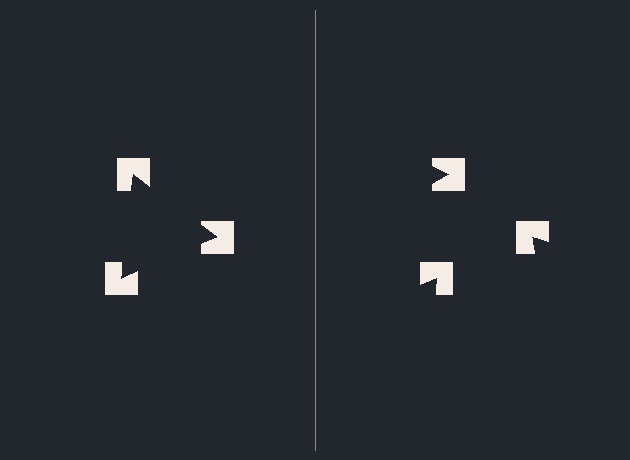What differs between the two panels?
The notched squares are positioned identically on both sides; only the wedge orientations differ. On the left they align to a triangle; on the right they are misaligned.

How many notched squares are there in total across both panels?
6 — 3 on each side.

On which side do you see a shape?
An illusory triangle appears on the left side. On the right side the wedge cuts are rotated, so no coherent shape forms.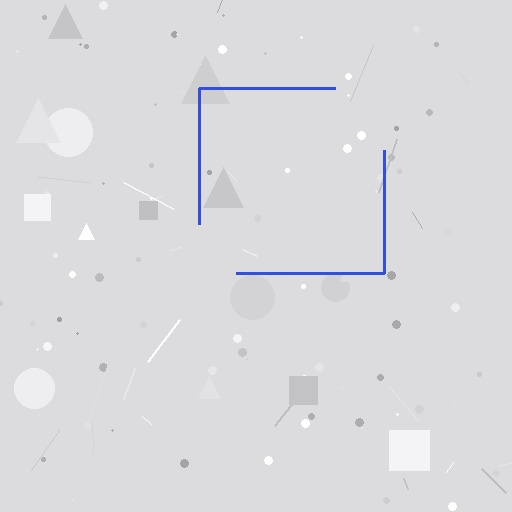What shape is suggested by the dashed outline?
The dashed outline suggests a square.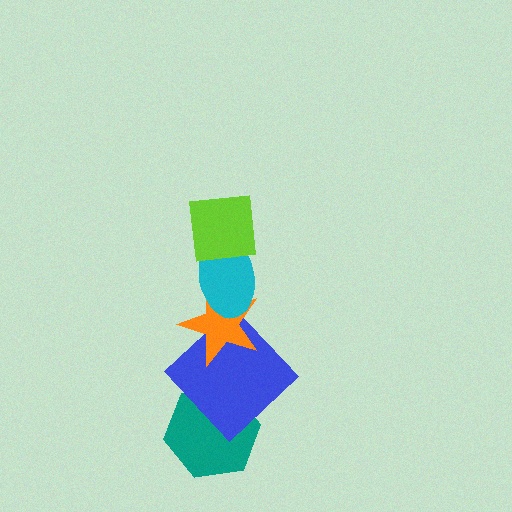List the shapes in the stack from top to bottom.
From top to bottom: the lime square, the cyan ellipse, the orange star, the blue diamond, the teal hexagon.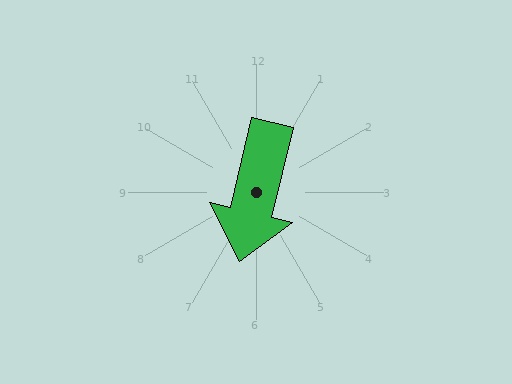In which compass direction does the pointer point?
South.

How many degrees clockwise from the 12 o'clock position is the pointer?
Approximately 194 degrees.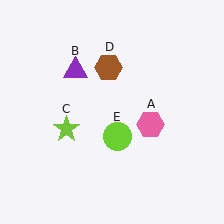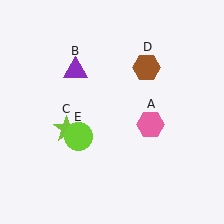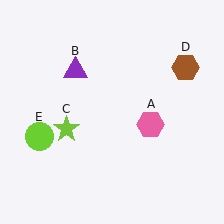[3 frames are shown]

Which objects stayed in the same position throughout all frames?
Pink hexagon (object A) and purple triangle (object B) and lime star (object C) remained stationary.